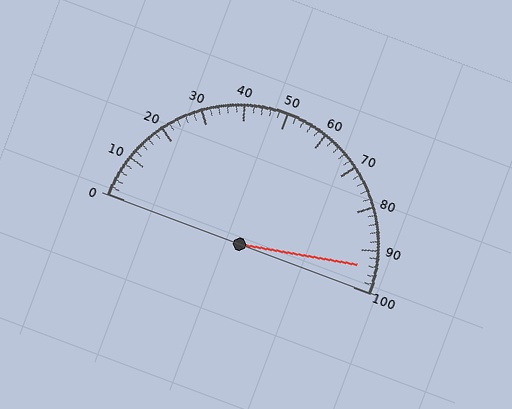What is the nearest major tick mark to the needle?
The nearest major tick mark is 90.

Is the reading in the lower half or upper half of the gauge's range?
The reading is in the upper half of the range (0 to 100).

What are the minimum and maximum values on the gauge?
The gauge ranges from 0 to 100.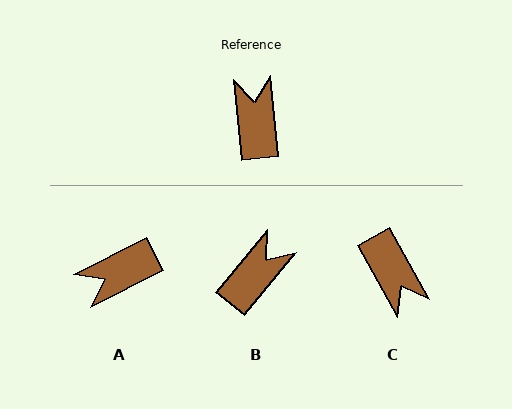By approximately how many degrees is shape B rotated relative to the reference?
Approximately 45 degrees clockwise.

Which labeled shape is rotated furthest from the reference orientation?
C, about 156 degrees away.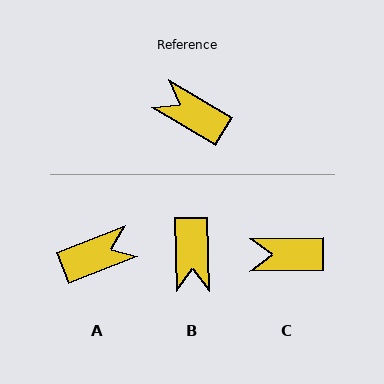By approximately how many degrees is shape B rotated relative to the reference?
Approximately 122 degrees counter-clockwise.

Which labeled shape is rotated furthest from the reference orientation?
A, about 128 degrees away.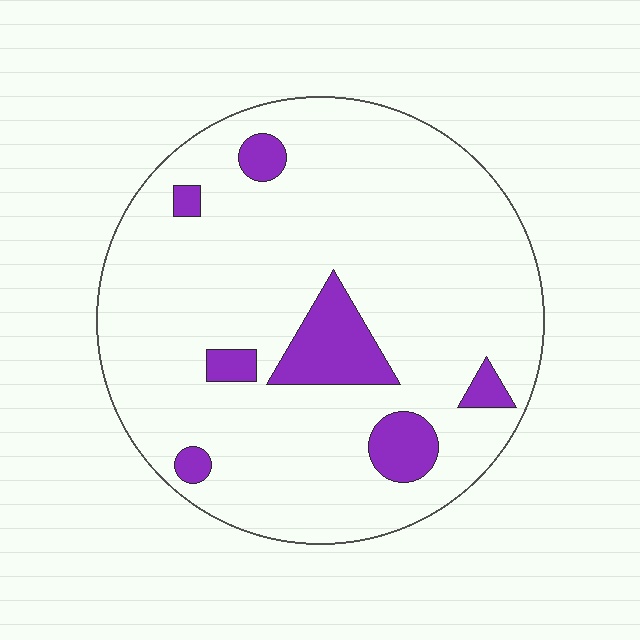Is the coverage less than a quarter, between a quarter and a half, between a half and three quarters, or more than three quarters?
Less than a quarter.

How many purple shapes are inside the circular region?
7.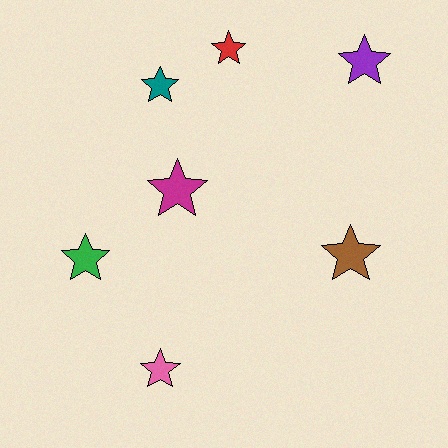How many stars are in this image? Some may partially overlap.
There are 7 stars.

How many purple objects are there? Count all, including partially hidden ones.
There is 1 purple object.